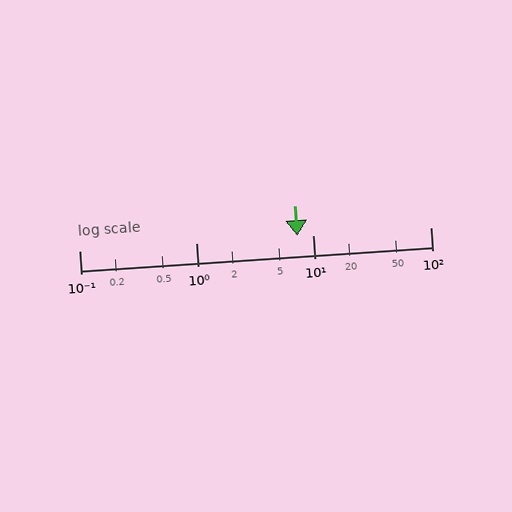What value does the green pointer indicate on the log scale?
The pointer indicates approximately 7.3.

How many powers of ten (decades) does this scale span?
The scale spans 3 decades, from 0.1 to 100.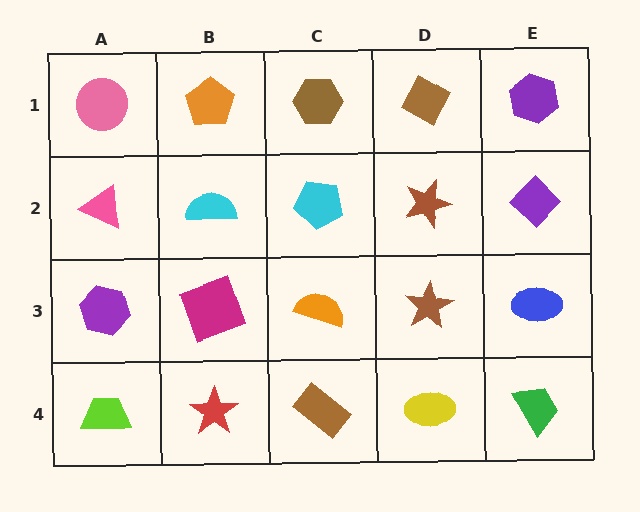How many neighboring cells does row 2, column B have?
4.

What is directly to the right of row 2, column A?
A cyan semicircle.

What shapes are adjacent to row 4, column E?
A blue ellipse (row 3, column E), a yellow ellipse (row 4, column D).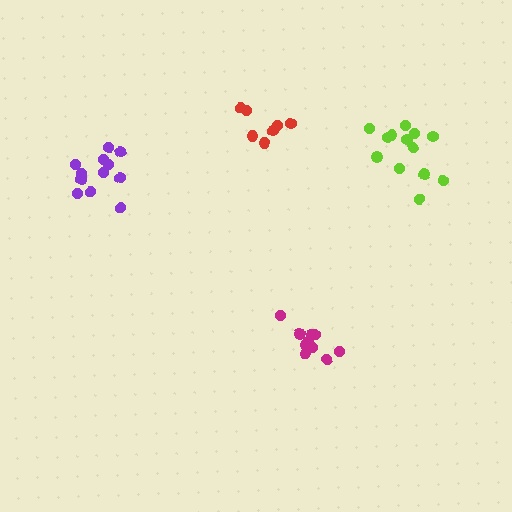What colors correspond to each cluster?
The clusters are colored: lime, magenta, red, purple.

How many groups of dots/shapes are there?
There are 4 groups.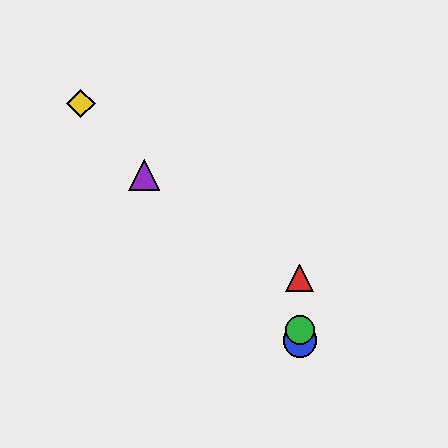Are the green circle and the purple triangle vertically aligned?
No, the green circle is at x≈300 and the purple triangle is at x≈144.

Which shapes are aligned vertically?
The red triangle, the blue circle, the green circle are aligned vertically.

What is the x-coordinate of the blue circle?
The blue circle is at x≈300.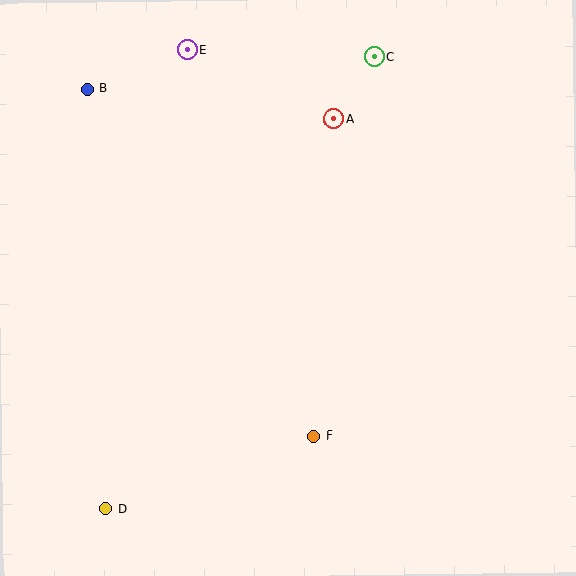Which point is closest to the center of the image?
Point F at (314, 436) is closest to the center.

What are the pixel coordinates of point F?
Point F is at (314, 436).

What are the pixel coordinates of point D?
Point D is at (105, 509).